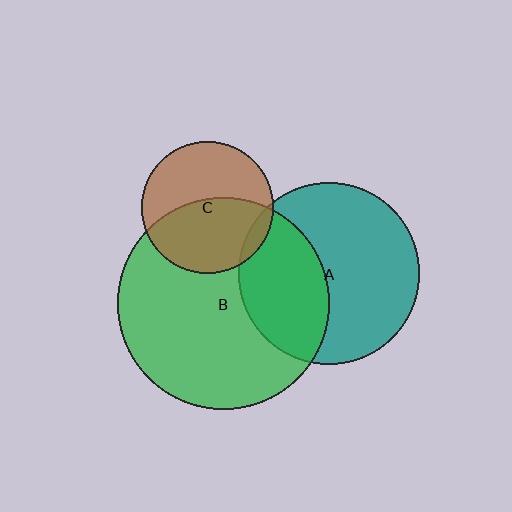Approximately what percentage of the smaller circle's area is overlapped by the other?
Approximately 5%.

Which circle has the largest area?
Circle B (green).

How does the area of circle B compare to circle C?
Approximately 2.6 times.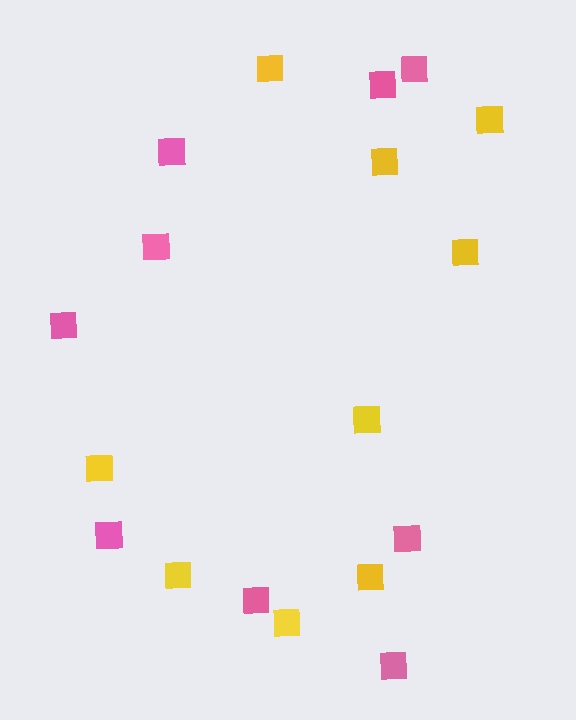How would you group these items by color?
There are 2 groups: one group of yellow squares (9) and one group of pink squares (9).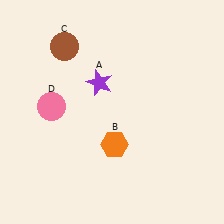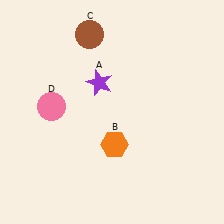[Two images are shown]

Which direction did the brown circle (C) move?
The brown circle (C) moved right.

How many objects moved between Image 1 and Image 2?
1 object moved between the two images.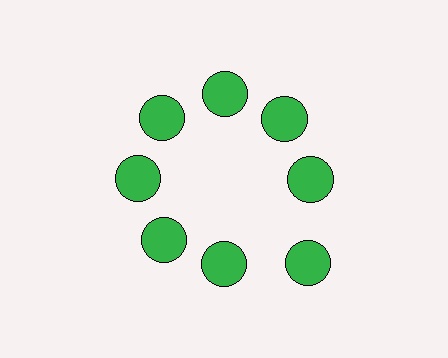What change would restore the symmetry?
The symmetry would be restored by moving it inward, back onto the ring so that all 8 circles sit at equal angles and equal distance from the center.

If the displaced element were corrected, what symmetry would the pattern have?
It would have 8-fold rotational symmetry — the pattern would map onto itself every 45 degrees.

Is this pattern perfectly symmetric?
No. The 8 green circles are arranged in a ring, but one element near the 4 o'clock position is pushed outward from the center, breaking the 8-fold rotational symmetry.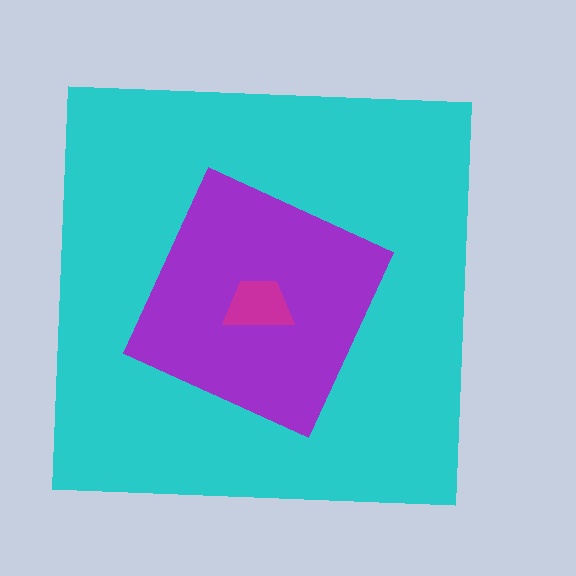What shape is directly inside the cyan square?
The purple diamond.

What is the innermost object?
The magenta trapezoid.